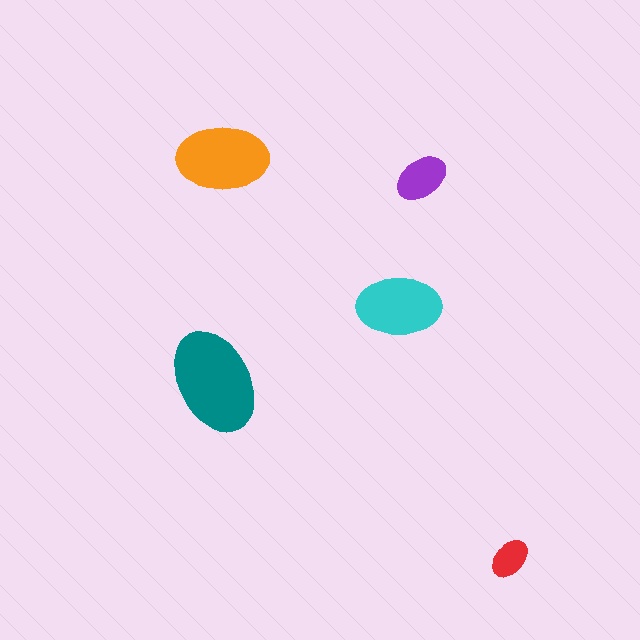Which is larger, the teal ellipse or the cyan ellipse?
The teal one.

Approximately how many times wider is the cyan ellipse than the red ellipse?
About 2 times wider.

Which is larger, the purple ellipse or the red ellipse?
The purple one.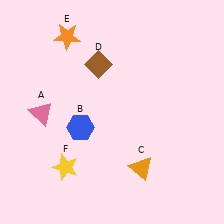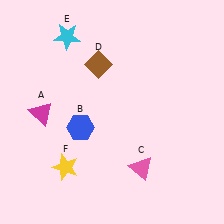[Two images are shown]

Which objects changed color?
A changed from pink to magenta. C changed from orange to pink. E changed from orange to cyan.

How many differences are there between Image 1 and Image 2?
There are 3 differences between the two images.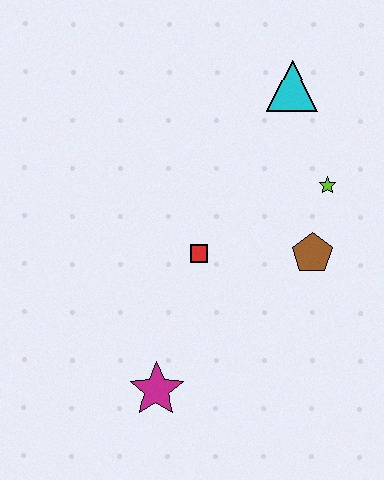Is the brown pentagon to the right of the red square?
Yes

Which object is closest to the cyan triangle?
The lime star is closest to the cyan triangle.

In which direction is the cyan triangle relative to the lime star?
The cyan triangle is above the lime star.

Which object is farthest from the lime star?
The magenta star is farthest from the lime star.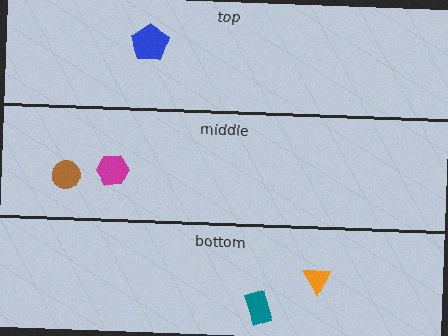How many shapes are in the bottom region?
2.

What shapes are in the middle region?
The brown circle, the magenta hexagon.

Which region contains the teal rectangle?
The bottom region.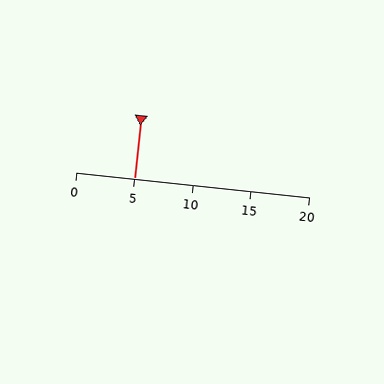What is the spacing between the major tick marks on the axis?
The major ticks are spaced 5 apart.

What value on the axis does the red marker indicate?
The marker indicates approximately 5.